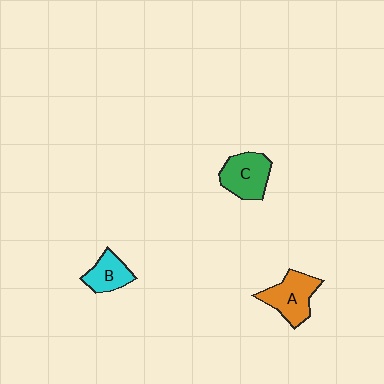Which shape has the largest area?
Shape A (orange).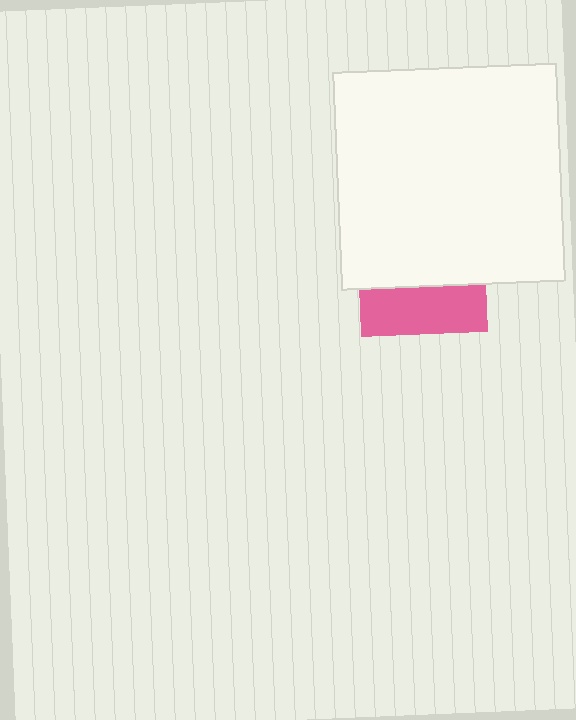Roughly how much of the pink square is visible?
A small part of it is visible (roughly 37%).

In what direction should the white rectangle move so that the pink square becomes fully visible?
The white rectangle should move up. That is the shortest direction to clear the overlap and leave the pink square fully visible.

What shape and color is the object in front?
The object in front is a white rectangle.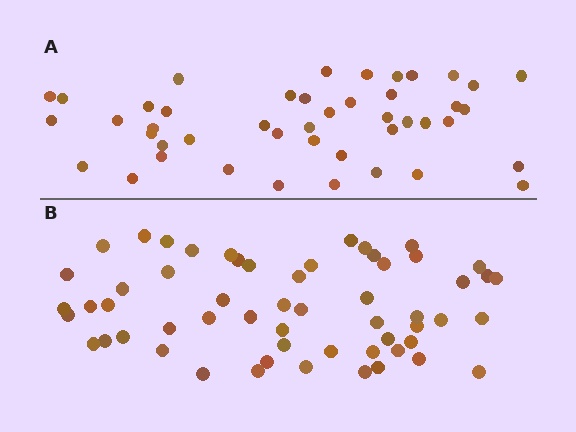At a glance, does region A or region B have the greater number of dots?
Region B (the bottom region) has more dots.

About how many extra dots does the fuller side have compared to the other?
Region B has roughly 12 or so more dots than region A.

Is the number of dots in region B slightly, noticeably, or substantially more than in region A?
Region B has noticeably more, but not dramatically so. The ratio is roughly 1.3 to 1.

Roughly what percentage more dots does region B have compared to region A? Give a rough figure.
About 25% more.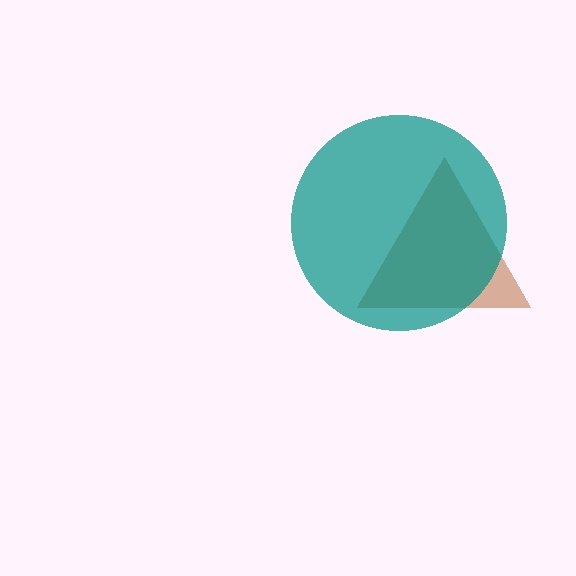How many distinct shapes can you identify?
There are 2 distinct shapes: a brown triangle, a teal circle.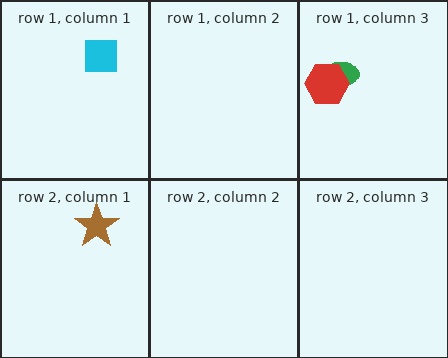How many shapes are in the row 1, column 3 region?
2.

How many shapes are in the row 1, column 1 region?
1.